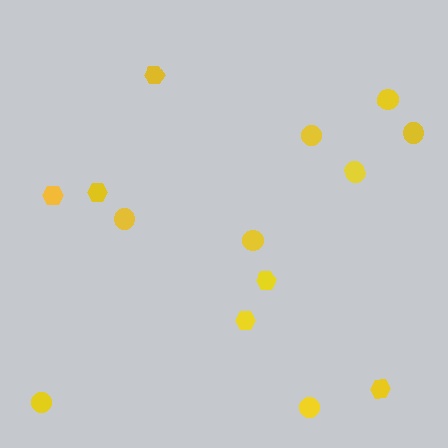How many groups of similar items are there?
There are 2 groups: one group of circles (8) and one group of hexagons (6).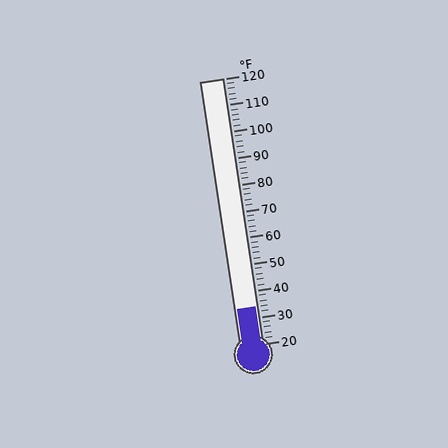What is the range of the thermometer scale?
The thermometer scale ranges from 20°F to 120°F.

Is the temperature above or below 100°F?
The temperature is below 100°F.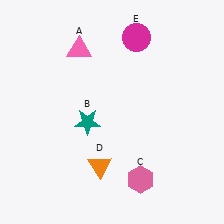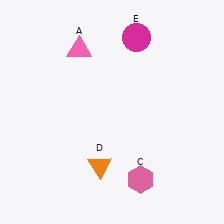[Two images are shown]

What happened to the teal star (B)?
The teal star (B) was removed in Image 2. It was in the bottom-left area of Image 1.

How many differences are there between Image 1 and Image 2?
There is 1 difference between the two images.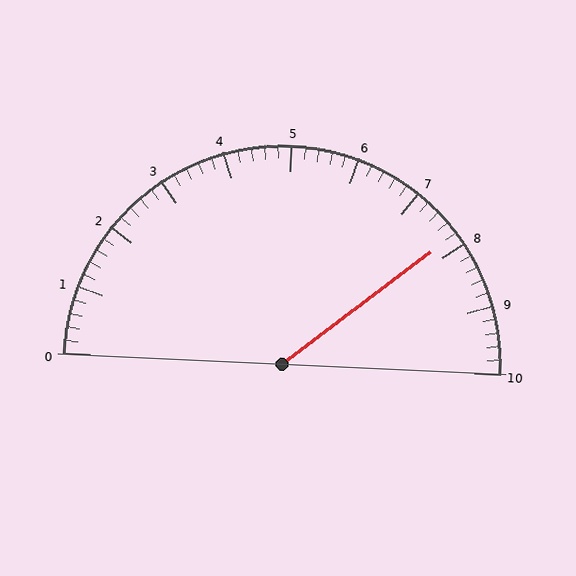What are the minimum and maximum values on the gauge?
The gauge ranges from 0 to 10.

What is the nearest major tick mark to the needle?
The nearest major tick mark is 8.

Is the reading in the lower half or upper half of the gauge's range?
The reading is in the upper half of the range (0 to 10).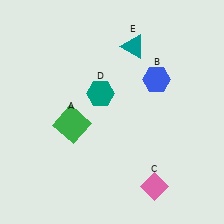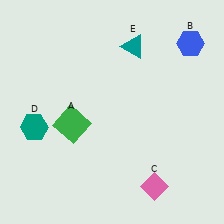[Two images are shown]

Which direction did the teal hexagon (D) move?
The teal hexagon (D) moved left.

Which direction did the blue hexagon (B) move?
The blue hexagon (B) moved up.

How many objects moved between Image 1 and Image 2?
2 objects moved between the two images.